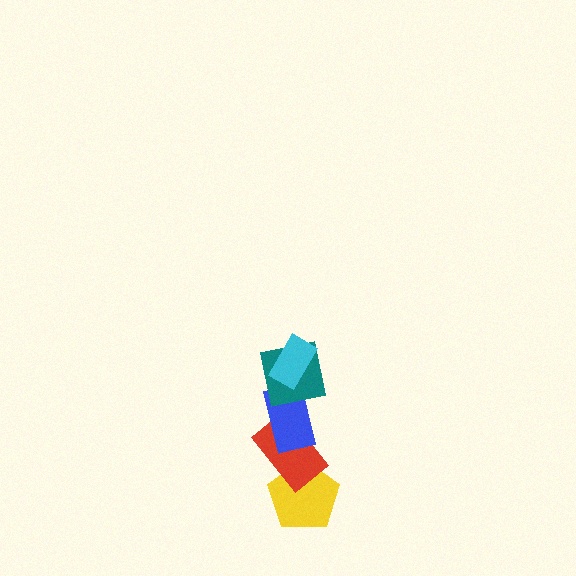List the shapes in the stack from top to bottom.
From top to bottom: the cyan rectangle, the teal square, the blue rectangle, the red rectangle, the yellow pentagon.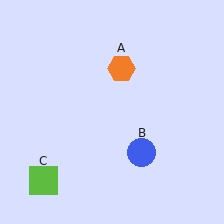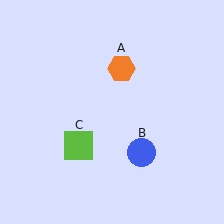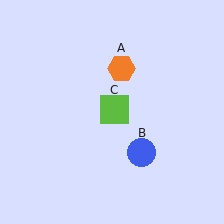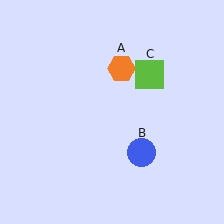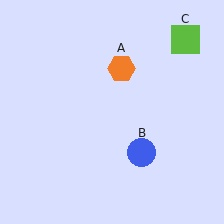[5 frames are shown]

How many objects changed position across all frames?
1 object changed position: lime square (object C).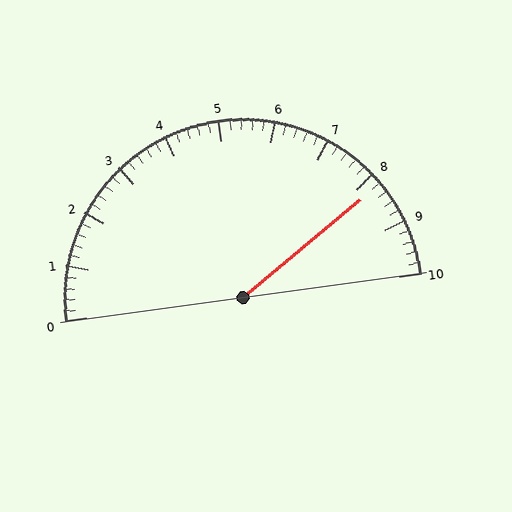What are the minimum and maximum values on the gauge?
The gauge ranges from 0 to 10.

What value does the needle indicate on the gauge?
The needle indicates approximately 8.2.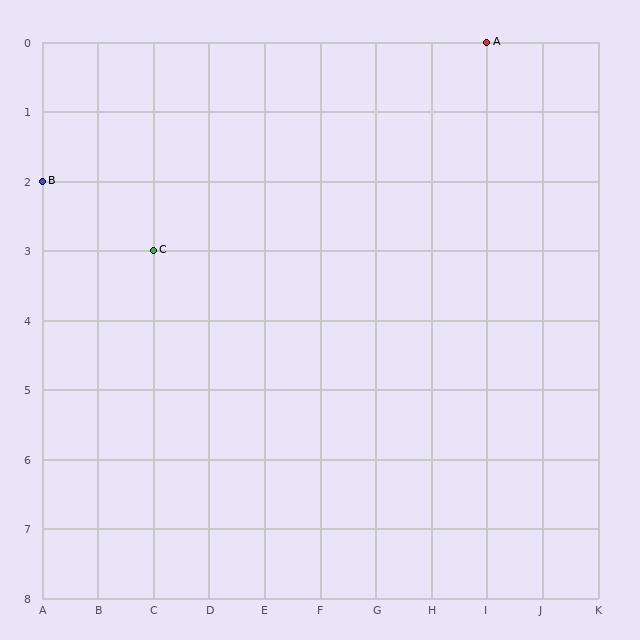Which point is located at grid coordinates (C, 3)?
Point C is at (C, 3).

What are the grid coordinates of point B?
Point B is at grid coordinates (A, 2).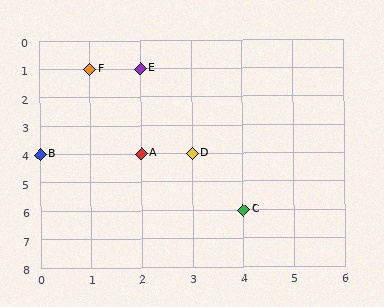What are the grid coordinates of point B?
Point B is at grid coordinates (0, 4).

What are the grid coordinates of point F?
Point F is at grid coordinates (1, 1).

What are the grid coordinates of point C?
Point C is at grid coordinates (4, 6).